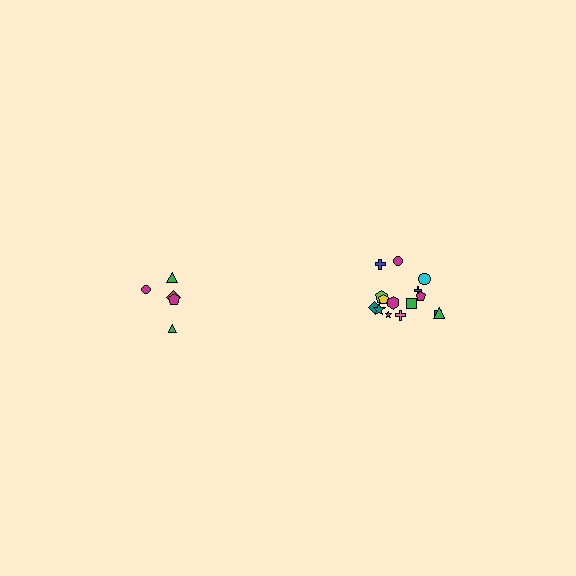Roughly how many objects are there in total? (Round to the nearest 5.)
Roughly 20 objects in total.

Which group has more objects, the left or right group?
The right group.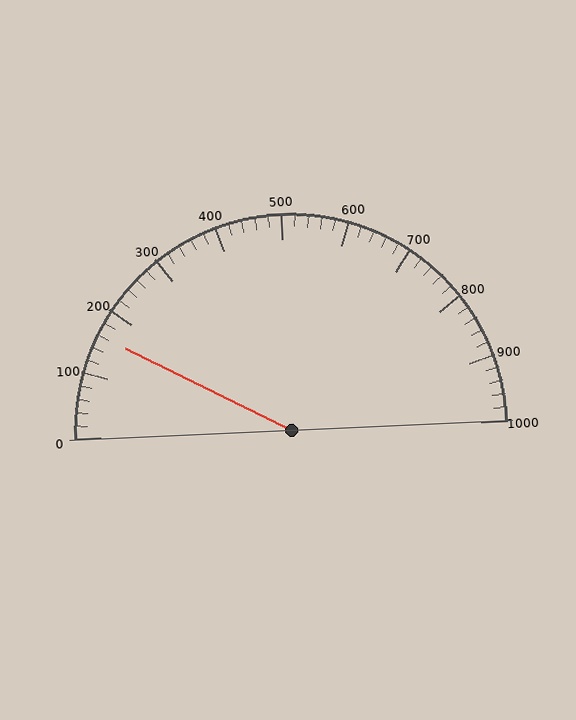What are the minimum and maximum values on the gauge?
The gauge ranges from 0 to 1000.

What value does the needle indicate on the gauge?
The needle indicates approximately 160.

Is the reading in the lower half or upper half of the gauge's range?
The reading is in the lower half of the range (0 to 1000).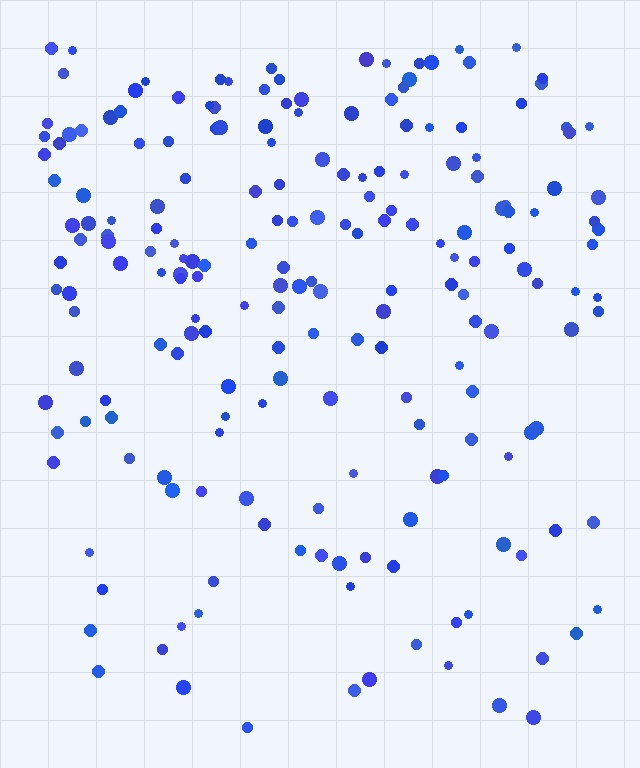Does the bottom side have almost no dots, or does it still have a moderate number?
Still a moderate number, just noticeably fewer than the top.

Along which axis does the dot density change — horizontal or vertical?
Vertical.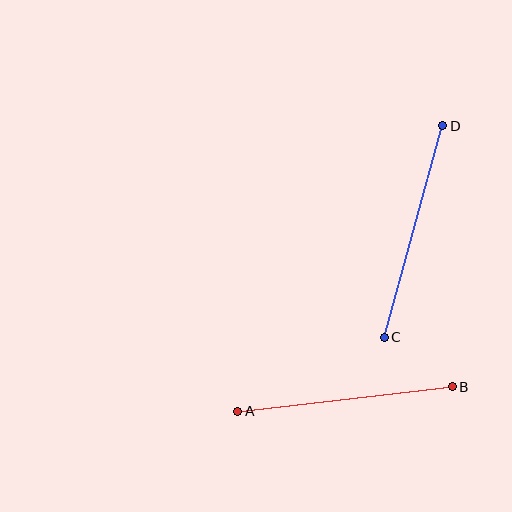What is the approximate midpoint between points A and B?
The midpoint is at approximately (345, 399) pixels.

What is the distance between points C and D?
The distance is approximately 219 pixels.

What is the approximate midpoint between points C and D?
The midpoint is at approximately (414, 232) pixels.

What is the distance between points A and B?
The distance is approximately 216 pixels.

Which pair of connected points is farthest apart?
Points C and D are farthest apart.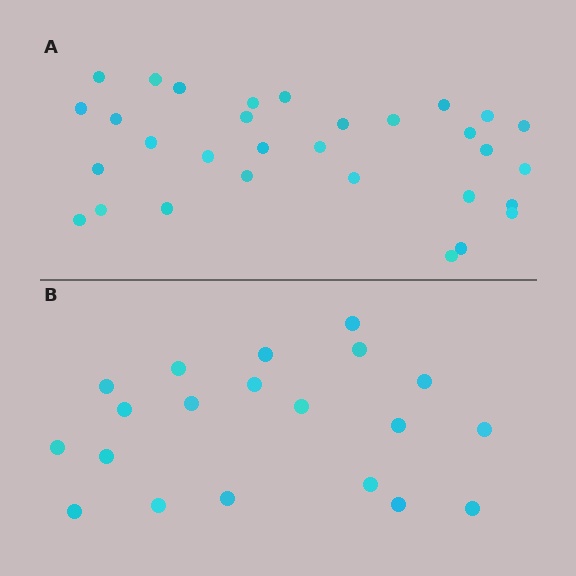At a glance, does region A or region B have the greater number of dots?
Region A (the top region) has more dots.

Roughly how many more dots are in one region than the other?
Region A has roughly 12 or so more dots than region B.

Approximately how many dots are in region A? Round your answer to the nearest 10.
About 30 dots. (The exact count is 31, which rounds to 30.)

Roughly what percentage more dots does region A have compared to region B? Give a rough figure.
About 55% more.